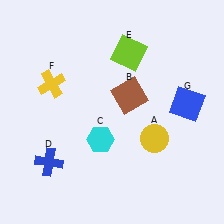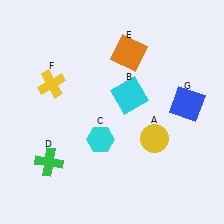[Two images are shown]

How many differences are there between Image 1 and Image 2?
There are 3 differences between the two images.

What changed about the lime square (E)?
In Image 1, E is lime. In Image 2, it changed to orange.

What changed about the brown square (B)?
In Image 1, B is brown. In Image 2, it changed to cyan.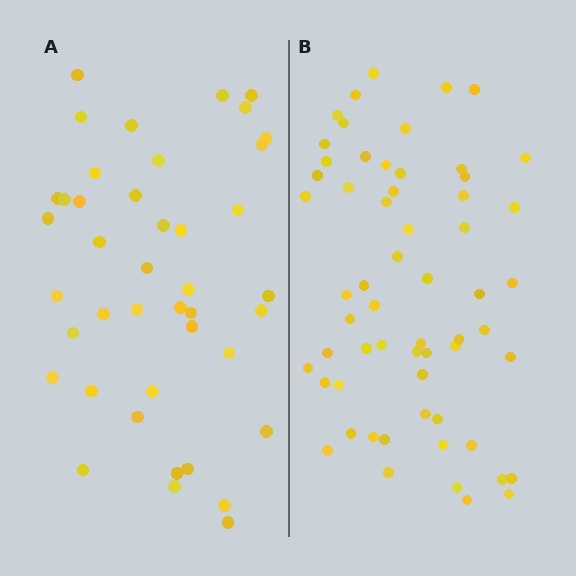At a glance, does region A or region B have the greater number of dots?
Region B (the right region) has more dots.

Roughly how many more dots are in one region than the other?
Region B has approximately 20 more dots than region A.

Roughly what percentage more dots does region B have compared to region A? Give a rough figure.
About 45% more.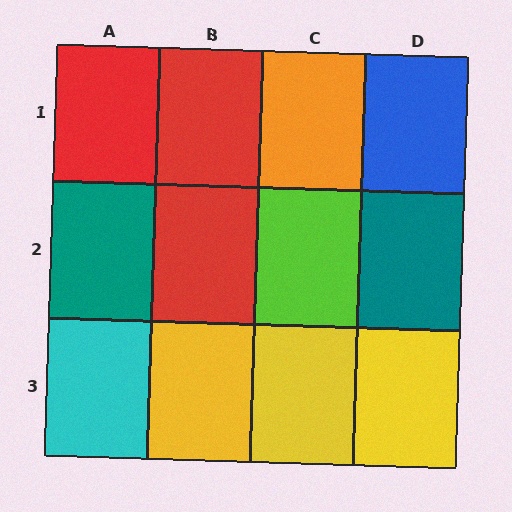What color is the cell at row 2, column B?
Red.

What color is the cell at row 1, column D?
Blue.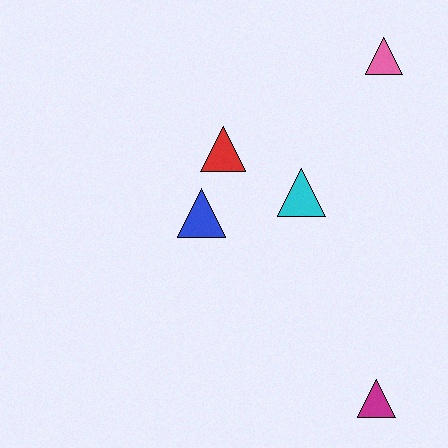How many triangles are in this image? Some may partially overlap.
There are 5 triangles.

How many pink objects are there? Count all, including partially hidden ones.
There is 1 pink object.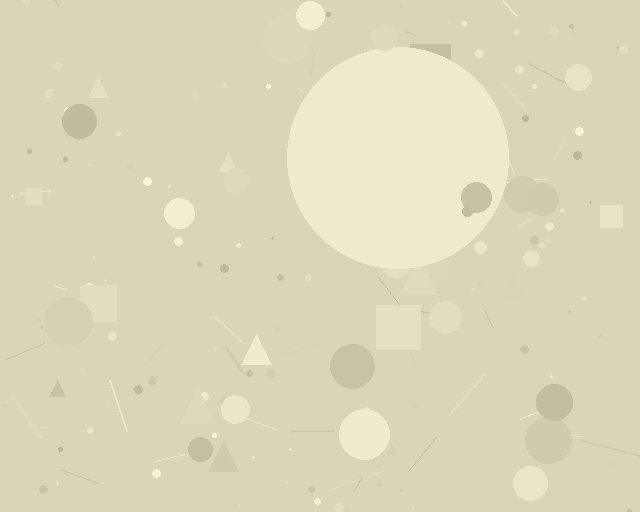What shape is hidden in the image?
A circle is hidden in the image.